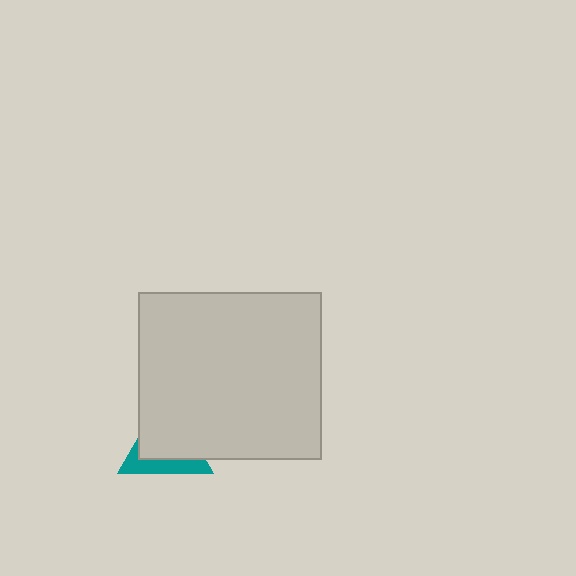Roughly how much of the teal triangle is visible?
A small part of it is visible (roughly 34%).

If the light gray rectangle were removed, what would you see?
You would see the complete teal triangle.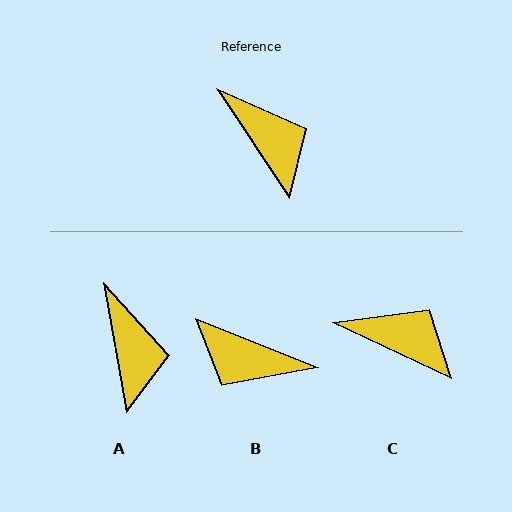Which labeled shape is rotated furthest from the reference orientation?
B, about 145 degrees away.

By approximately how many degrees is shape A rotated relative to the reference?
Approximately 24 degrees clockwise.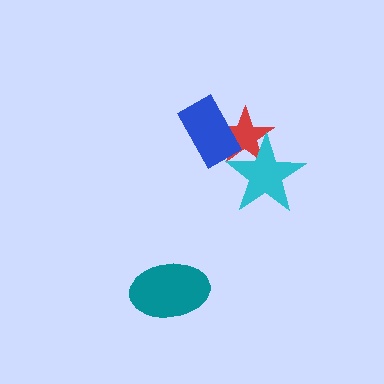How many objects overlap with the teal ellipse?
0 objects overlap with the teal ellipse.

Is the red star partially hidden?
Yes, it is partially covered by another shape.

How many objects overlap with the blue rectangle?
1 object overlaps with the blue rectangle.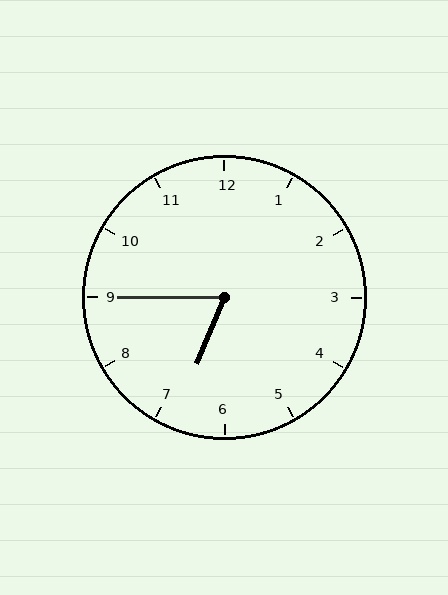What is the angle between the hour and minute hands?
Approximately 68 degrees.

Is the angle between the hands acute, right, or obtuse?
It is acute.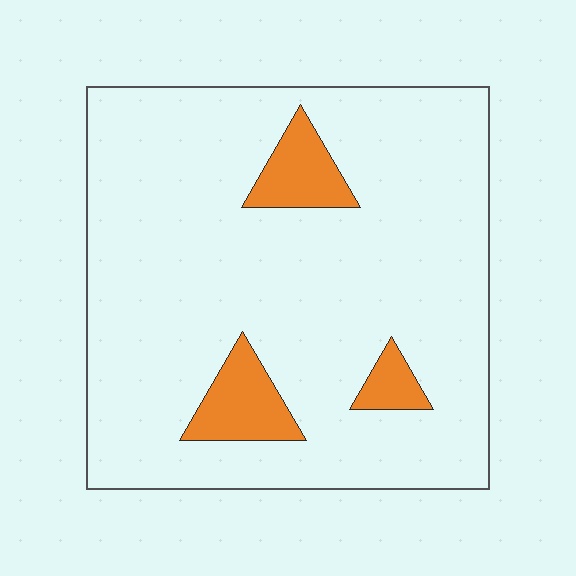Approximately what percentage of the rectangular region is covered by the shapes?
Approximately 10%.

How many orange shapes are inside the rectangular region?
3.